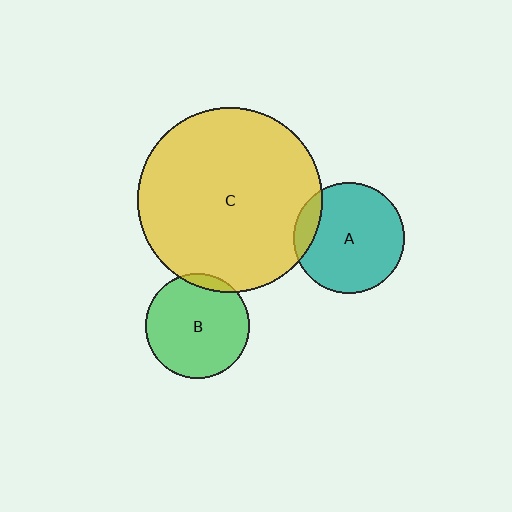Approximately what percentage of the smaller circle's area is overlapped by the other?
Approximately 5%.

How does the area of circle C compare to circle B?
Approximately 3.1 times.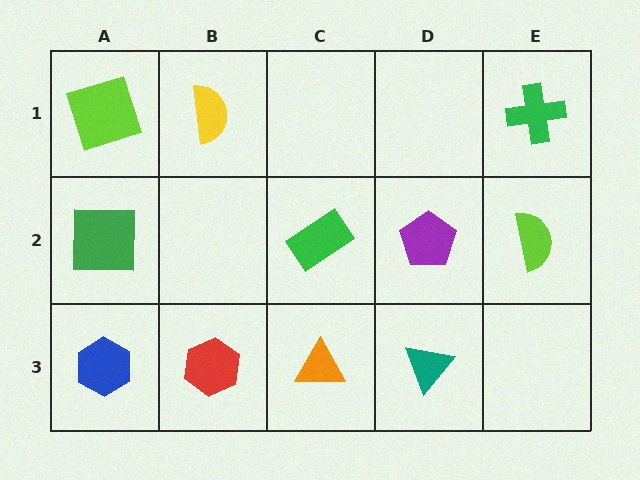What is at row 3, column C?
An orange triangle.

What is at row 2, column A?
A green square.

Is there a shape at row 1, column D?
No, that cell is empty.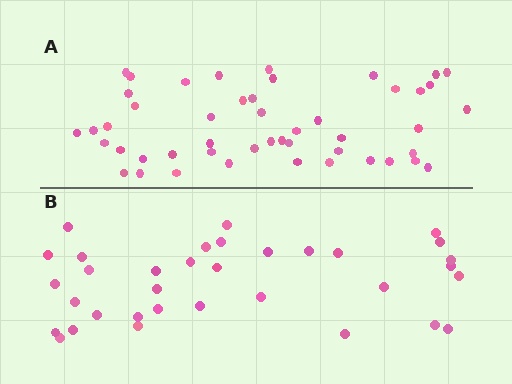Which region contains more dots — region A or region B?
Region A (the top region) has more dots.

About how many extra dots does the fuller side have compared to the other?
Region A has approximately 15 more dots than region B.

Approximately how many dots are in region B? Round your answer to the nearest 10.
About 30 dots. (The exact count is 34, which rounds to 30.)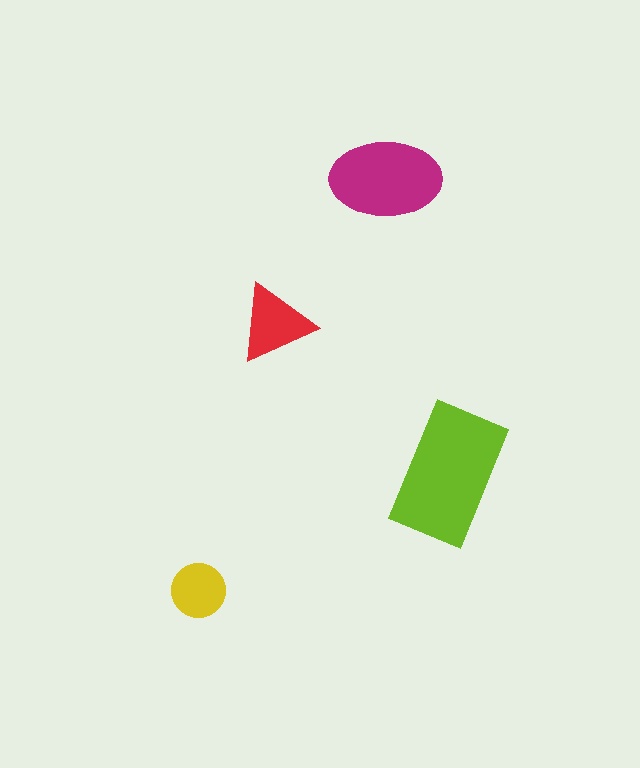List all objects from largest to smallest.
The lime rectangle, the magenta ellipse, the red triangle, the yellow circle.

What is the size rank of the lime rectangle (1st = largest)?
1st.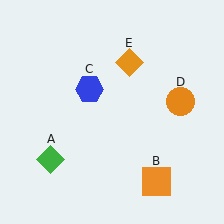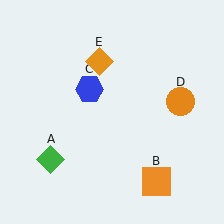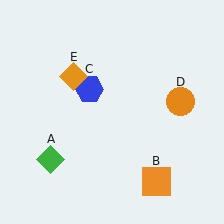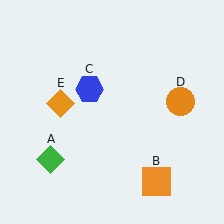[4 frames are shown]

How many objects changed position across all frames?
1 object changed position: orange diamond (object E).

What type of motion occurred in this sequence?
The orange diamond (object E) rotated counterclockwise around the center of the scene.